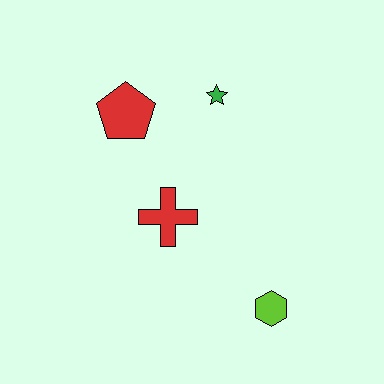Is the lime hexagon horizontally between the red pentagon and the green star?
No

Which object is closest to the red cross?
The red pentagon is closest to the red cross.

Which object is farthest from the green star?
The lime hexagon is farthest from the green star.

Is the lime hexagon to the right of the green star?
Yes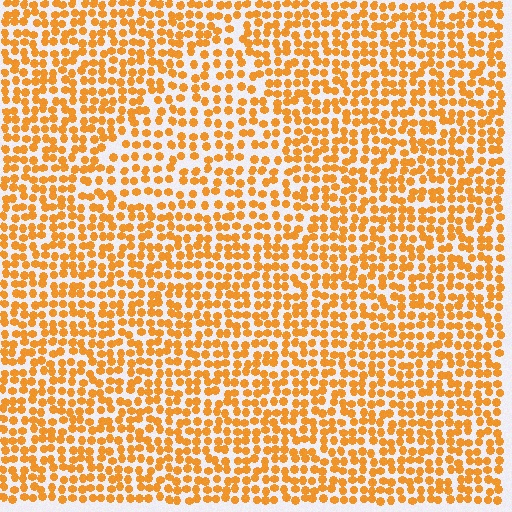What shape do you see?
I see a triangle.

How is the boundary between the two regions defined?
The boundary is defined by a change in element density (approximately 1.5x ratio). All elements are the same color, size, and shape.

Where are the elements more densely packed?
The elements are more densely packed outside the triangle boundary.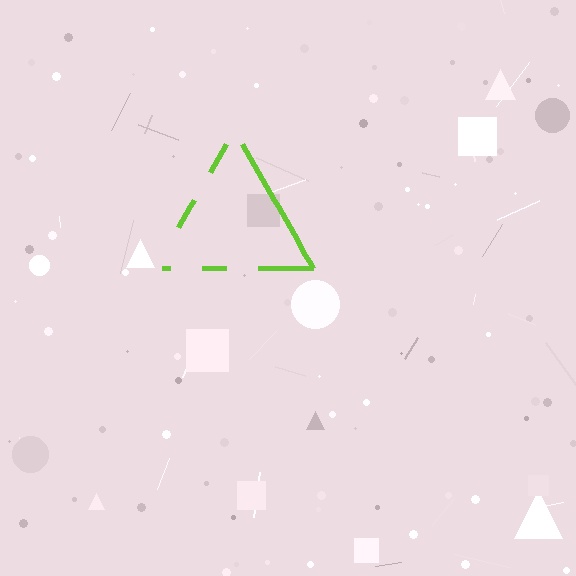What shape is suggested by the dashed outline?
The dashed outline suggests a triangle.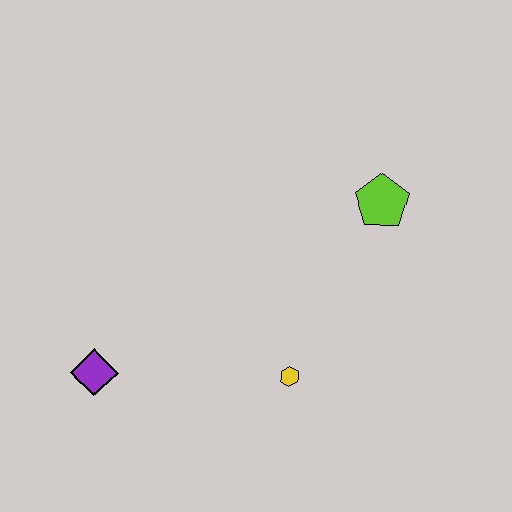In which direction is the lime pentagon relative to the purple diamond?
The lime pentagon is to the right of the purple diamond.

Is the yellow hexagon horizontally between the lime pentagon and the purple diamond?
Yes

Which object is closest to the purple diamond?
The yellow hexagon is closest to the purple diamond.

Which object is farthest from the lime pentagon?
The purple diamond is farthest from the lime pentagon.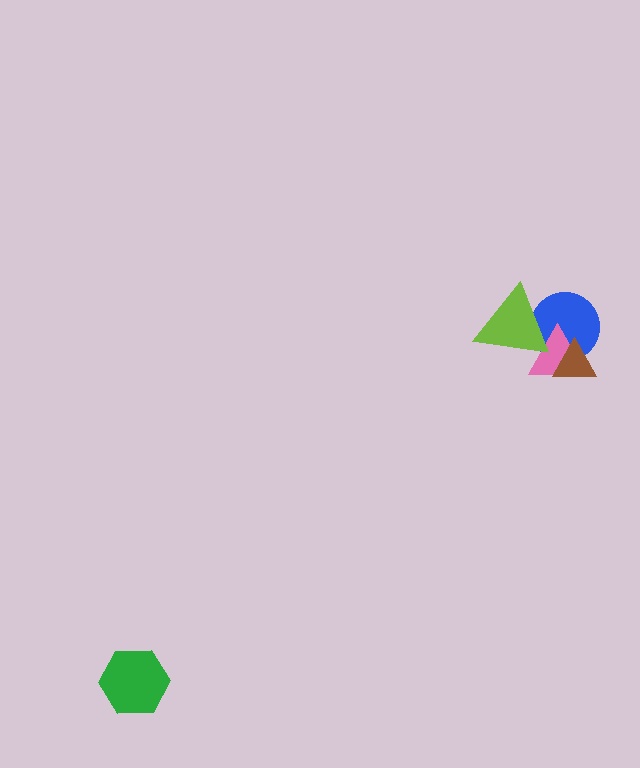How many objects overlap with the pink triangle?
3 objects overlap with the pink triangle.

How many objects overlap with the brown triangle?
2 objects overlap with the brown triangle.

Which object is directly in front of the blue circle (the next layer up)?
The pink triangle is directly in front of the blue circle.